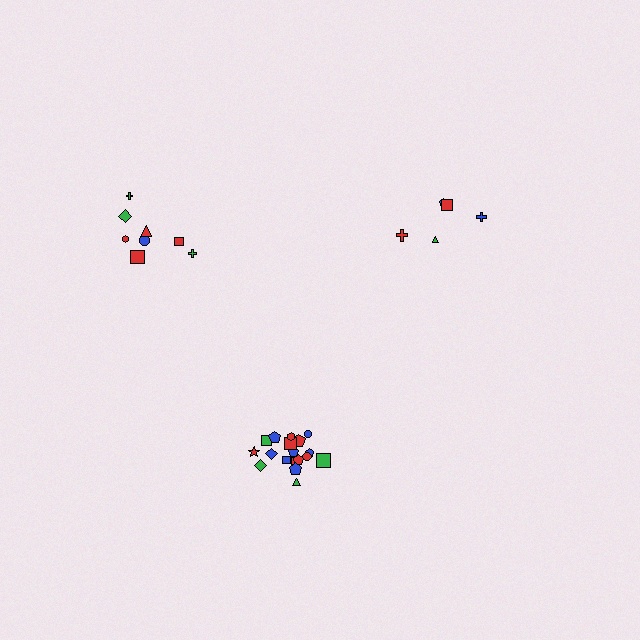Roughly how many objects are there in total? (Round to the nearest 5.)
Roughly 30 objects in total.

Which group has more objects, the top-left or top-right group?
The top-left group.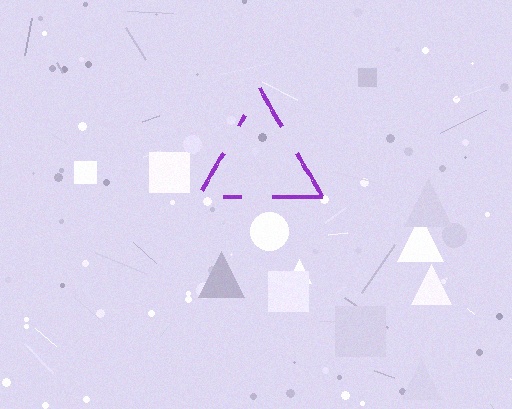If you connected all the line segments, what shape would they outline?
They would outline a triangle.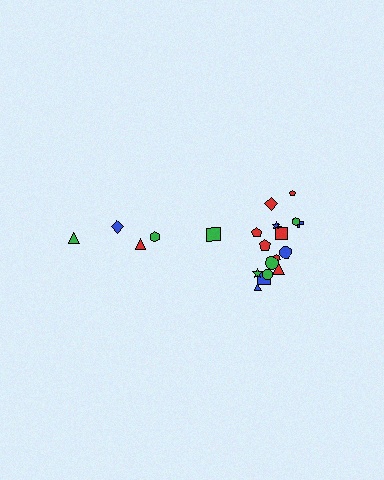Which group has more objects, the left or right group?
The right group.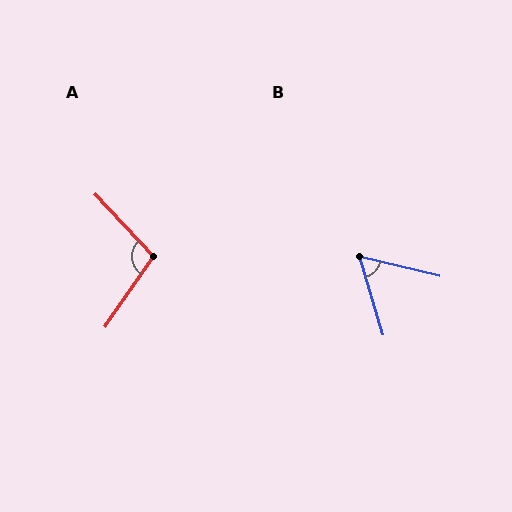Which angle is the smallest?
B, at approximately 60 degrees.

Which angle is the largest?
A, at approximately 102 degrees.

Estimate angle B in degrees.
Approximately 60 degrees.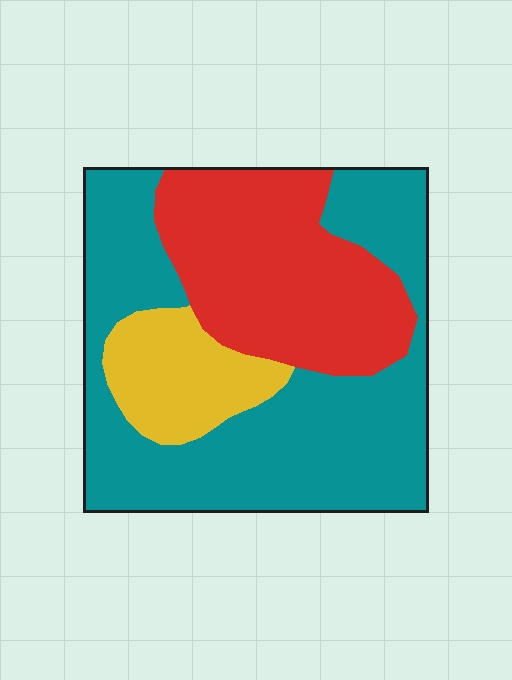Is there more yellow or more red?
Red.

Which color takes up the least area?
Yellow, at roughly 15%.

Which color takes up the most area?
Teal, at roughly 55%.